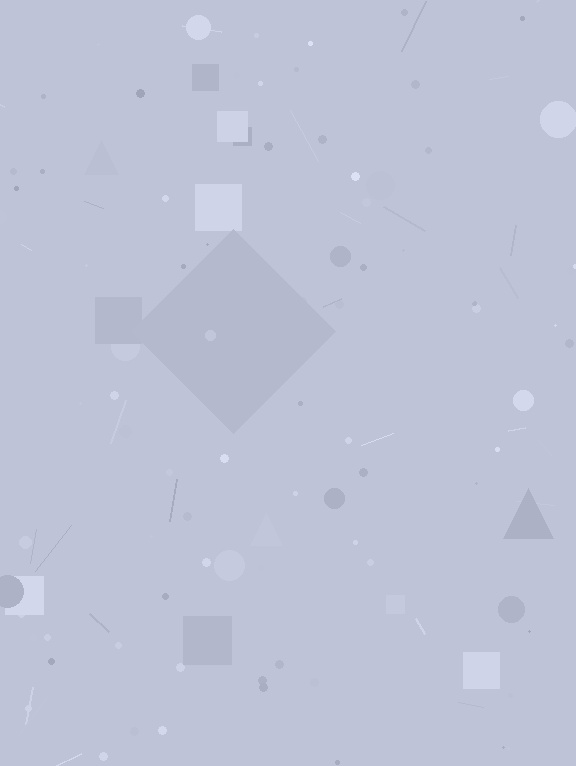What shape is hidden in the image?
A diamond is hidden in the image.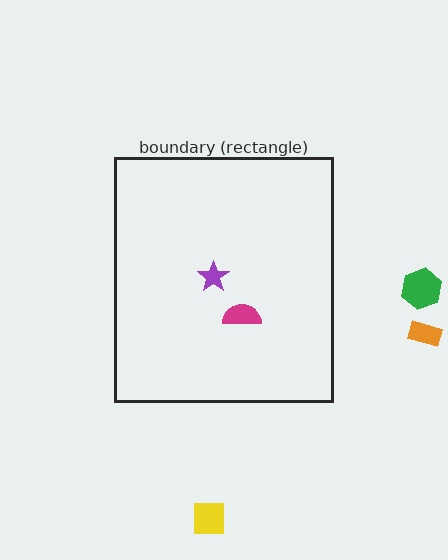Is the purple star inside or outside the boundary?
Inside.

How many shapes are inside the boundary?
2 inside, 3 outside.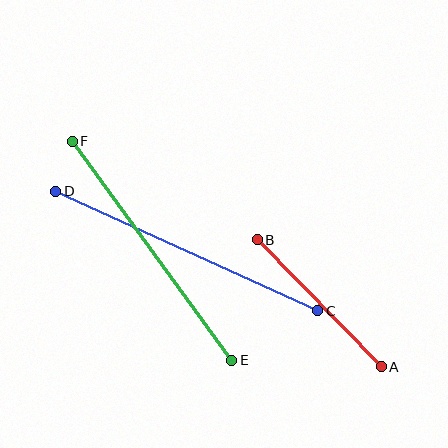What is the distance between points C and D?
The distance is approximately 288 pixels.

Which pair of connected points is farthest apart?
Points C and D are farthest apart.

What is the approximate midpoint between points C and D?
The midpoint is at approximately (187, 251) pixels.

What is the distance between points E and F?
The distance is approximately 271 pixels.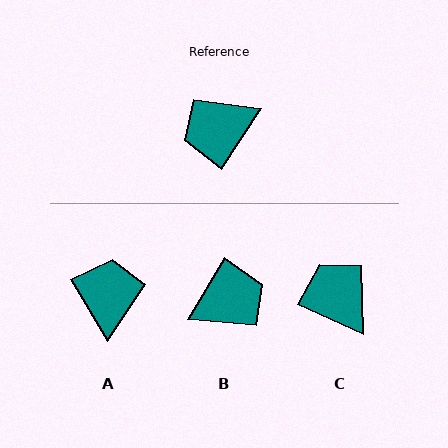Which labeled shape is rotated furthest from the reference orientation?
B, about 177 degrees away.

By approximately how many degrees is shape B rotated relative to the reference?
Approximately 177 degrees clockwise.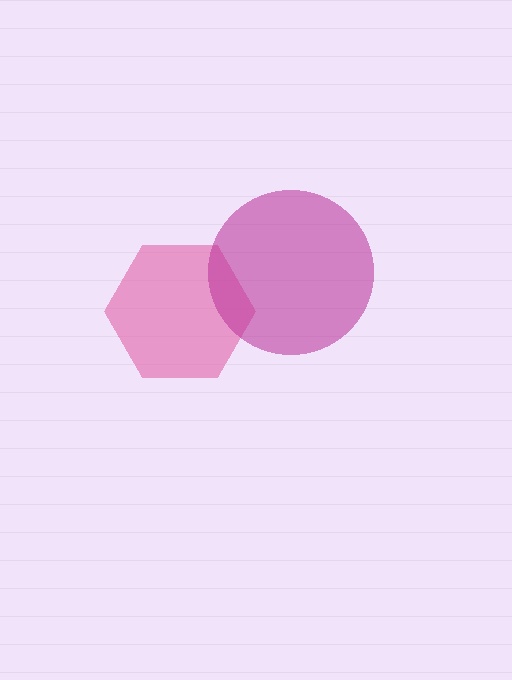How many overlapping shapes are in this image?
There are 2 overlapping shapes in the image.